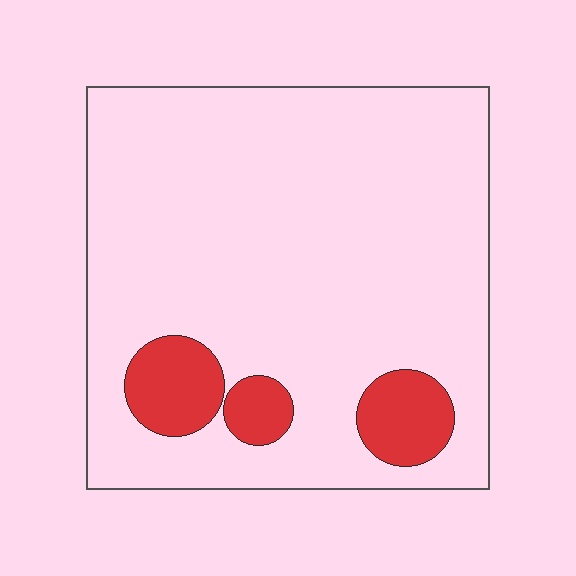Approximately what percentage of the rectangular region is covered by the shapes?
Approximately 10%.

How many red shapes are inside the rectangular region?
3.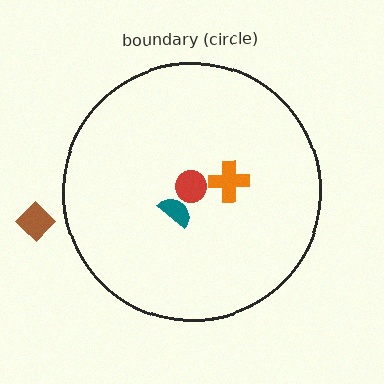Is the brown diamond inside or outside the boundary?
Outside.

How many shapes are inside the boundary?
3 inside, 1 outside.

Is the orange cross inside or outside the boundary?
Inside.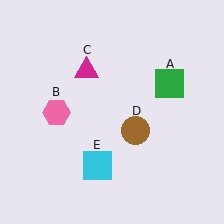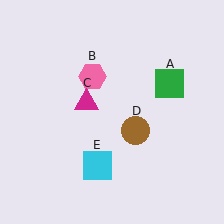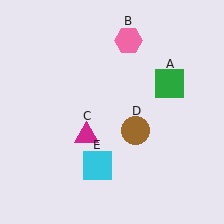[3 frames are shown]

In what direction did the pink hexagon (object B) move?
The pink hexagon (object B) moved up and to the right.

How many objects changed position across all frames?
2 objects changed position: pink hexagon (object B), magenta triangle (object C).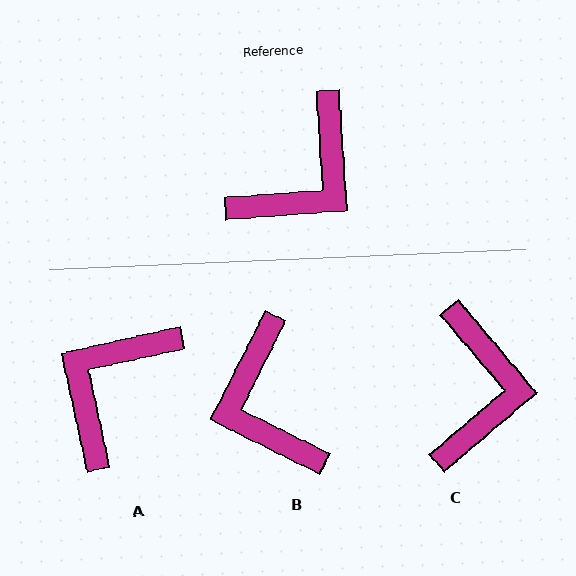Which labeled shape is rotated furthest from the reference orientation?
A, about 172 degrees away.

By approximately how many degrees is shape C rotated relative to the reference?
Approximately 36 degrees counter-clockwise.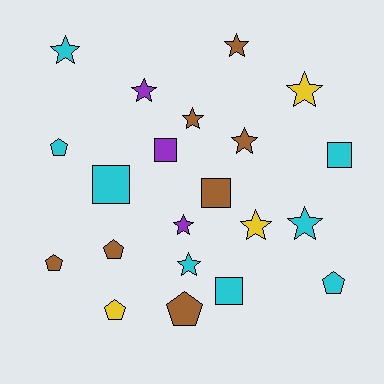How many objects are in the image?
There are 21 objects.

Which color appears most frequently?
Cyan, with 8 objects.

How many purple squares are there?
There is 1 purple square.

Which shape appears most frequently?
Star, with 10 objects.